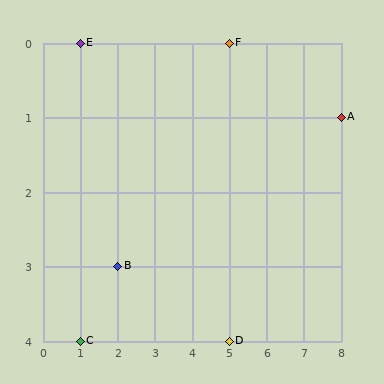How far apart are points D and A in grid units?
Points D and A are 3 columns and 3 rows apart (about 4.2 grid units diagonally).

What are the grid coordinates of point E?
Point E is at grid coordinates (1, 0).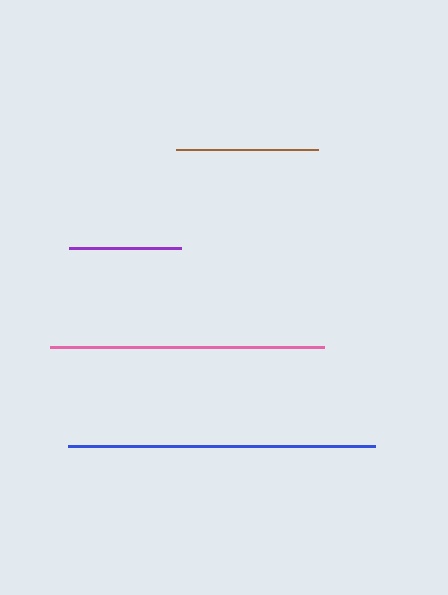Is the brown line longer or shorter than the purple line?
The brown line is longer than the purple line.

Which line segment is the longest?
The blue line is the longest at approximately 307 pixels.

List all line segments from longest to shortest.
From longest to shortest: blue, pink, brown, purple.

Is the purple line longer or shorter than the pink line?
The pink line is longer than the purple line.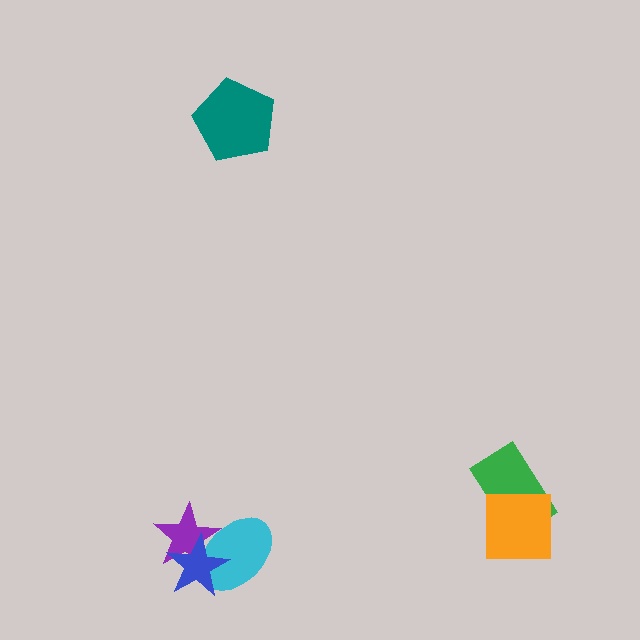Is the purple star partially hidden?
Yes, it is partially covered by another shape.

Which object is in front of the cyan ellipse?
The blue star is in front of the cyan ellipse.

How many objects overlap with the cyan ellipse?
2 objects overlap with the cyan ellipse.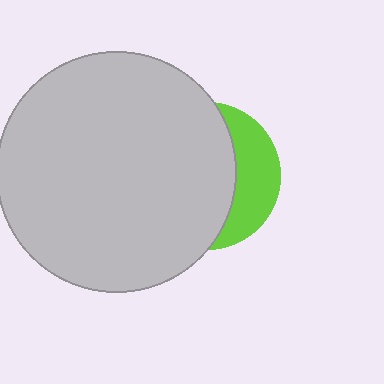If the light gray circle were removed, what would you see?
You would see the complete lime circle.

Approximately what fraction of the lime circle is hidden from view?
Roughly 69% of the lime circle is hidden behind the light gray circle.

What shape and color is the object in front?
The object in front is a light gray circle.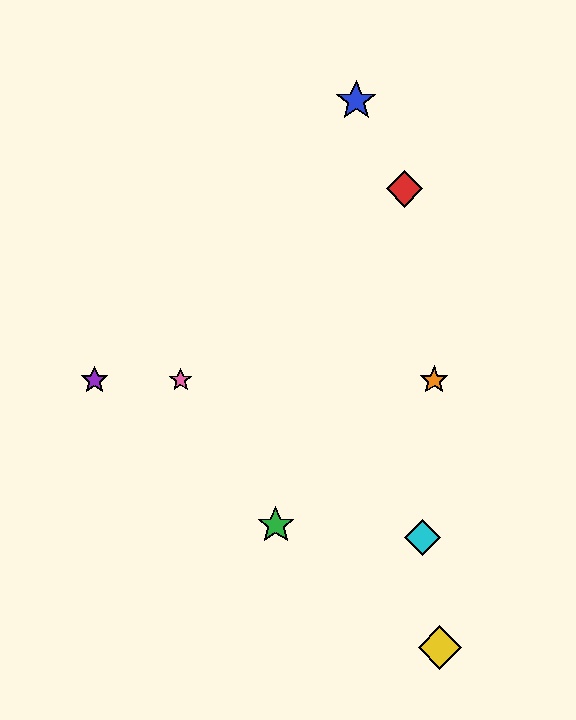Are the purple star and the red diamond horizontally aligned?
No, the purple star is at y≈380 and the red diamond is at y≈189.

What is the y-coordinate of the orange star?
The orange star is at y≈380.